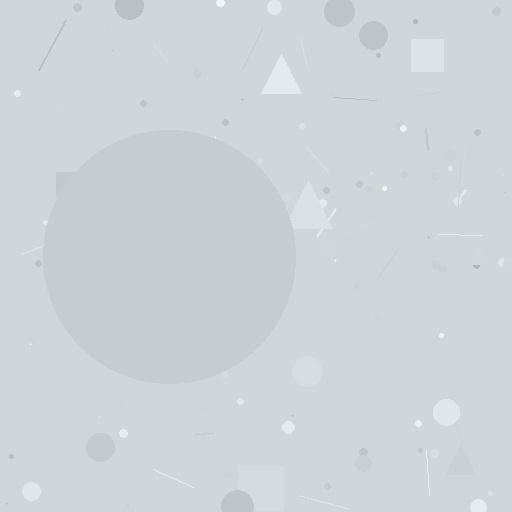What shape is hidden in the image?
A circle is hidden in the image.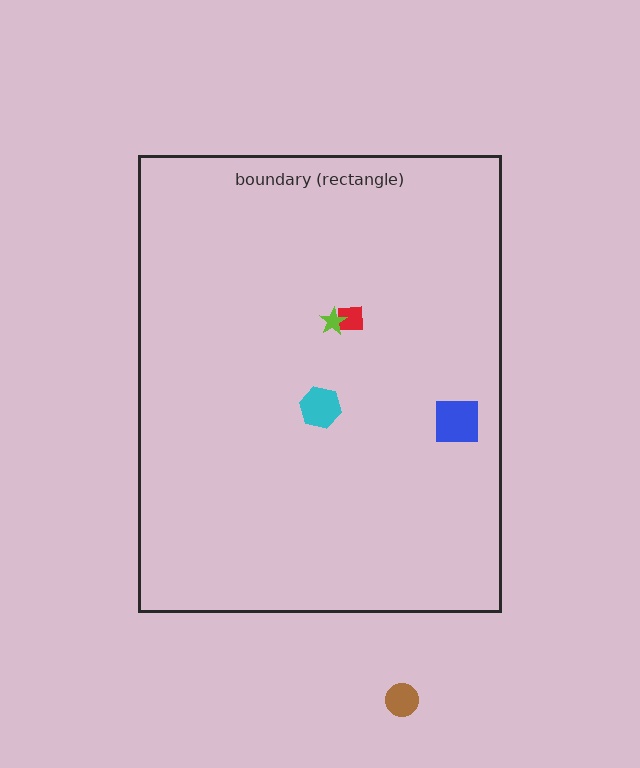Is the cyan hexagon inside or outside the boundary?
Inside.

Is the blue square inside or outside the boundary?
Inside.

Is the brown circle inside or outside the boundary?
Outside.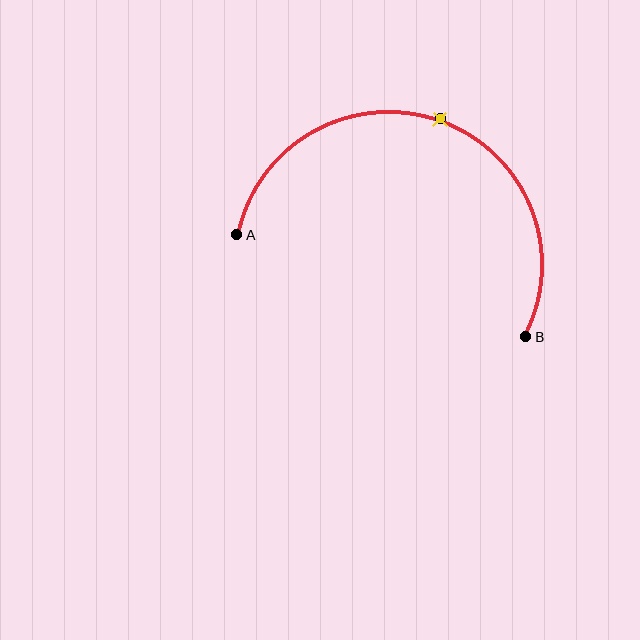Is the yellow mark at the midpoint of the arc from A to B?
Yes. The yellow mark lies on the arc at equal arc-length from both A and B — it is the arc midpoint.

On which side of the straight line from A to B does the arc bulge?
The arc bulges above the straight line connecting A and B.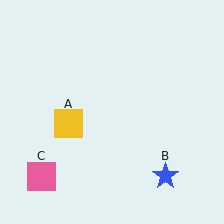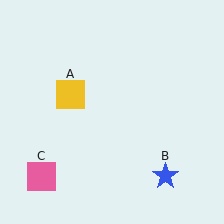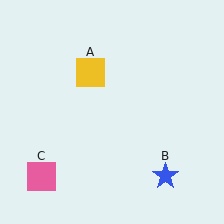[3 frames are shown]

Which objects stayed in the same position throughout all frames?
Blue star (object B) and pink square (object C) remained stationary.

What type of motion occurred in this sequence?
The yellow square (object A) rotated clockwise around the center of the scene.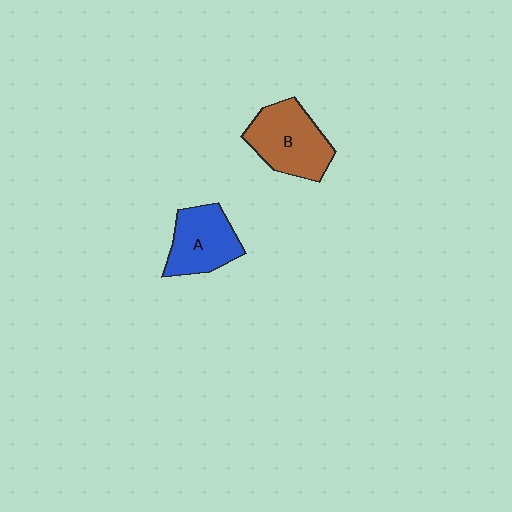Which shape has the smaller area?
Shape A (blue).